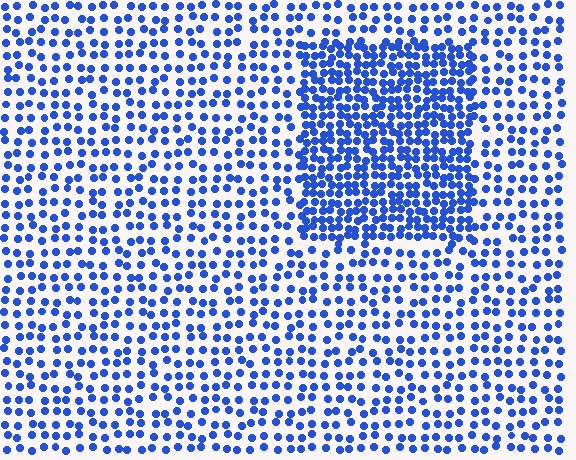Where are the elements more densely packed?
The elements are more densely packed inside the rectangle boundary.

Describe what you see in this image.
The image contains small blue elements arranged at two different densities. A rectangle-shaped region is visible where the elements are more densely packed than the surrounding area.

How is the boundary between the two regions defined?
The boundary is defined by a change in element density (approximately 2.0x ratio). All elements are the same color, size, and shape.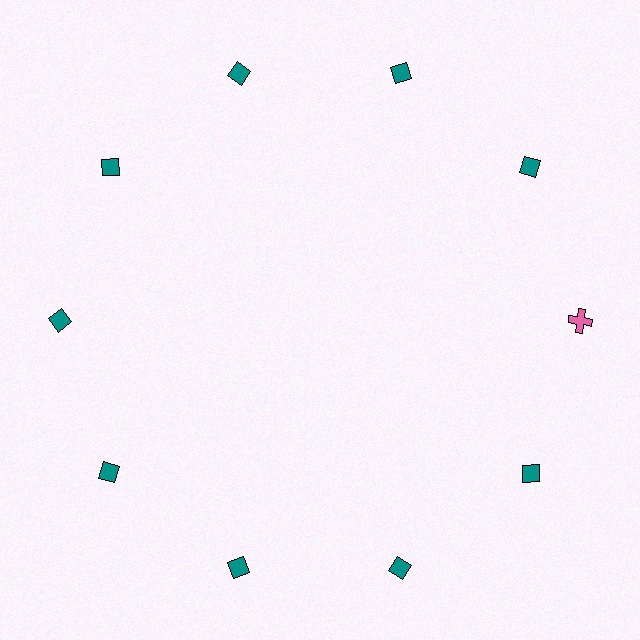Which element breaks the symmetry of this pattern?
The pink cross at roughly the 3 o'clock position breaks the symmetry. All other shapes are teal diamonds.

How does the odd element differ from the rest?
It differs in both color (pink instead of teal) and shape (cross instead of diamond).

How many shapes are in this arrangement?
There are 10 shapes arranged in a ring pattern.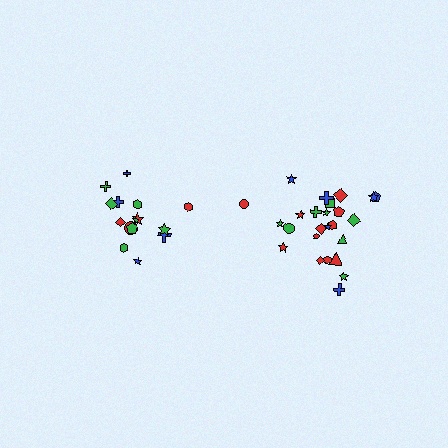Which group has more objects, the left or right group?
The right group.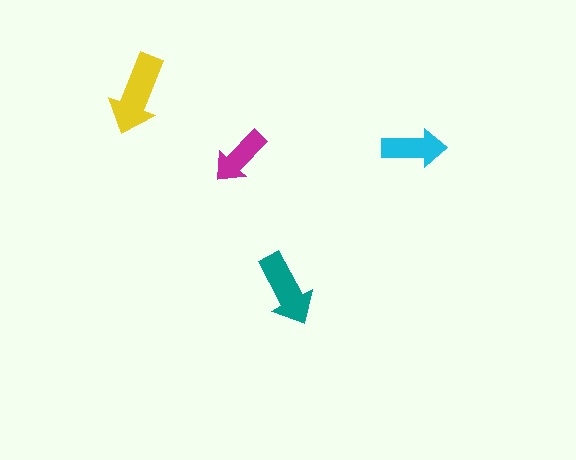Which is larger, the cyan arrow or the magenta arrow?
The cyan one.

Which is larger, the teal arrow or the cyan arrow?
The teal one.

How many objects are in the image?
There are 4 objects in the image.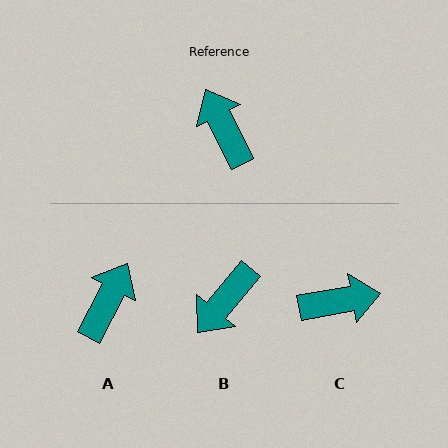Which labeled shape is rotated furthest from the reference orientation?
B, about 113 degrees away.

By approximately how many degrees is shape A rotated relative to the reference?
Approximately 54 degrees clockwise.